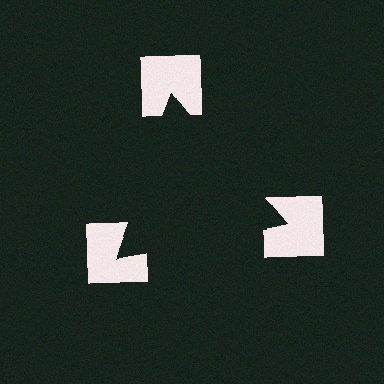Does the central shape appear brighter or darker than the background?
It typically appears slightly darker than the background, even though no actual brightness change is drawn.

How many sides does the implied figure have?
3 sides.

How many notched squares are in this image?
There are 3 — one at each vertex of the illusory triangle.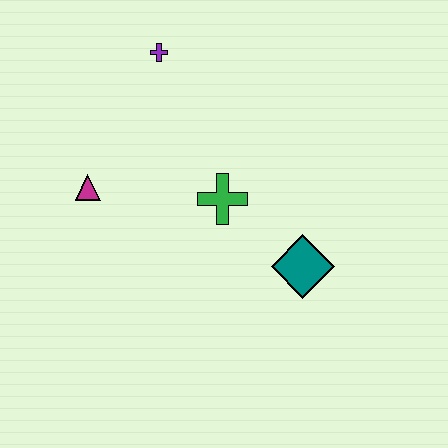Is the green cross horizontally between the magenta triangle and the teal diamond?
Yes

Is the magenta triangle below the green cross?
No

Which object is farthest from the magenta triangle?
The teal diamond is farthest from the magenta triangle.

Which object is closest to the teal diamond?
The green cross is closest to the teal diamond.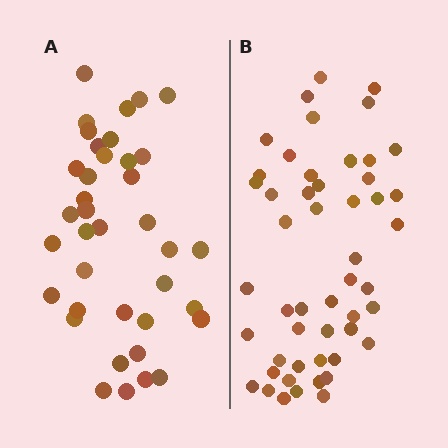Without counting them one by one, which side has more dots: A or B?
Region B (the right region) has more dots.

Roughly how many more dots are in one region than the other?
Region B has roughly 12 or so more dots than region A.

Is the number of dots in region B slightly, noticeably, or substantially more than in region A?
Region B has noticeably more, but not dramatically so. The ratio is roughly 1.3 to 1.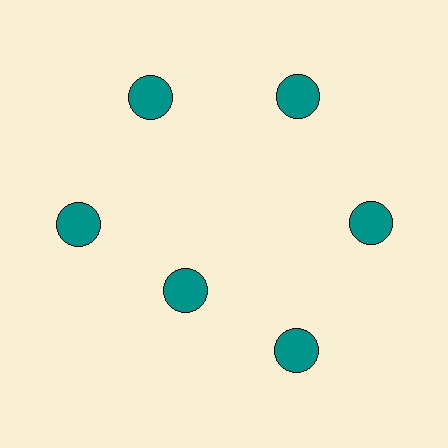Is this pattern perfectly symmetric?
No. The 6 teal circles are arranged in a ring, but one element near the 7 o'clock position is pulled inward toward the center, breaking the 6-fold rotational symmetry.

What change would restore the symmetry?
The symmetry would be restored by moving it outward, back onto the ring so that all 6 circles sit at equal angles and equal distance from the center.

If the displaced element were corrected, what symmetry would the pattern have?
It would have 6-fold rotational symmetry — the pattern would map onto itself every 60 degrees.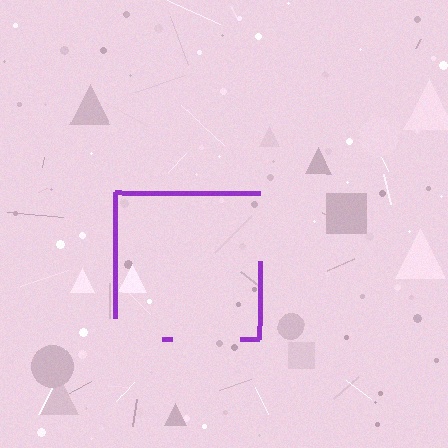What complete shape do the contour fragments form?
The contour fragments form a square.